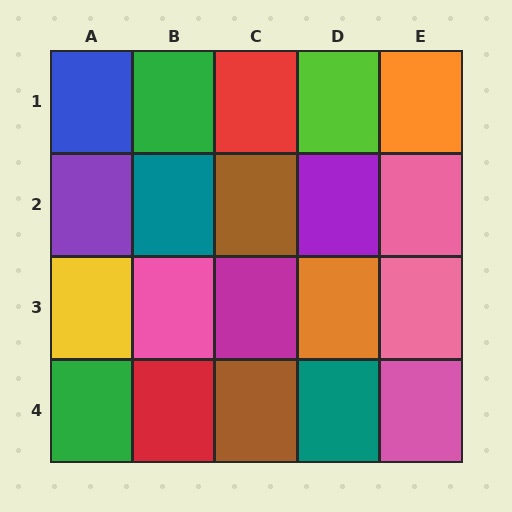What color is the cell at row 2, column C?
Brown.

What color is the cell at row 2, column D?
Purple.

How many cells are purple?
2 cells are purple.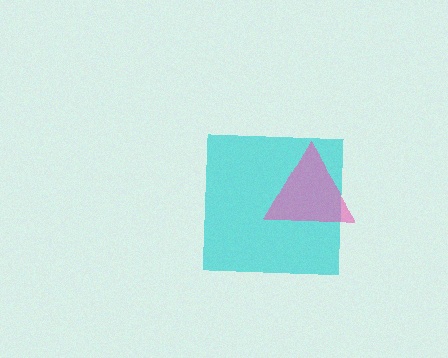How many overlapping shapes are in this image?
There are 2 overlapping shapes in the image.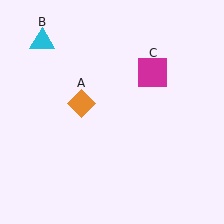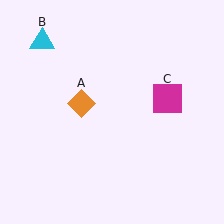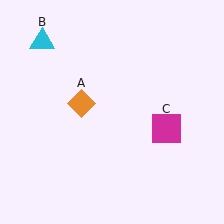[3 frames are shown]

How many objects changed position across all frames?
1 object changed position: magenta square (object C).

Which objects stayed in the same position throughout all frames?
Orange diamond (object A) and cyan triangle (object B) remained stationary.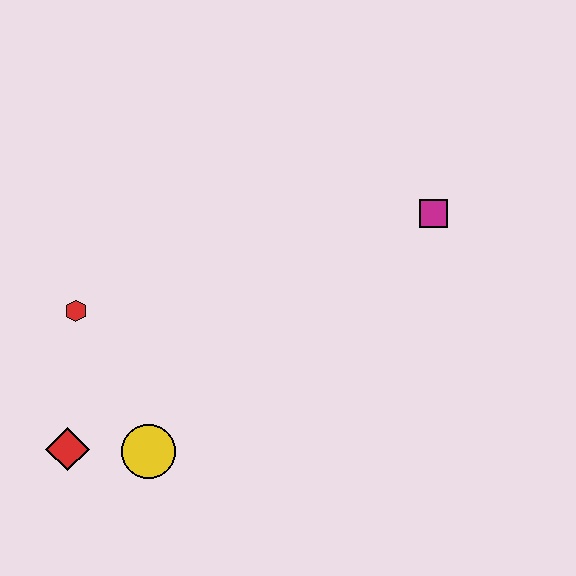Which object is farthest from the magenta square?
The red diamond is farthest from the magenta square.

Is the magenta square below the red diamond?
No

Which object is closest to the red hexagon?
The red diamond is closest to the red hexagon.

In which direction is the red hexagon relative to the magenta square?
The red hexagon is to the left of the magenta square.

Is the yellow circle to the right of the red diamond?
Yes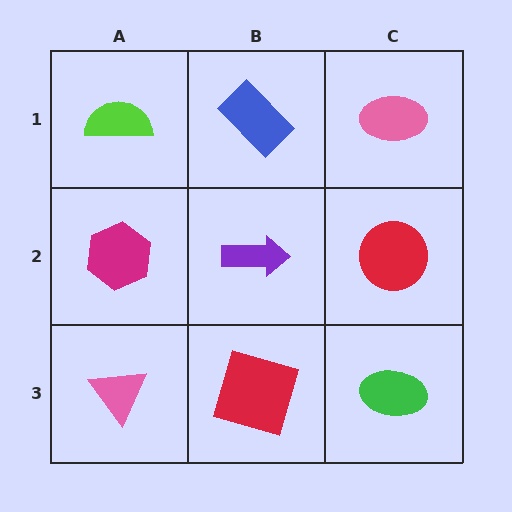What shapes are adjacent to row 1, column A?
A magenta hexagon (row 2, column A), a blue rectangle (row 1, column B).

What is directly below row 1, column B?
A purple arrow.